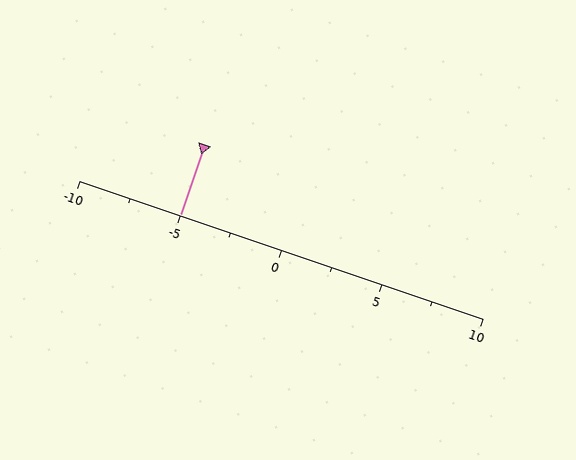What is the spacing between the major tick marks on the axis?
The major ticks are spaced 5 apart.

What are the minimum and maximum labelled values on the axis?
The axis runs from -10 to 10.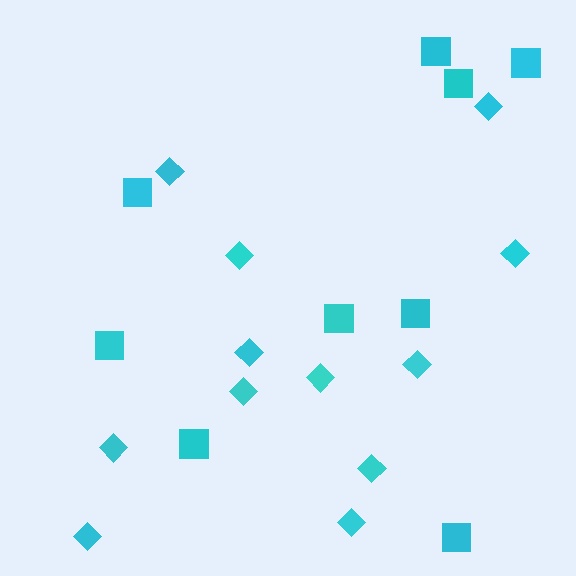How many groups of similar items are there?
There are 2 groups: one group of squares (9) and one group of diamonds (12).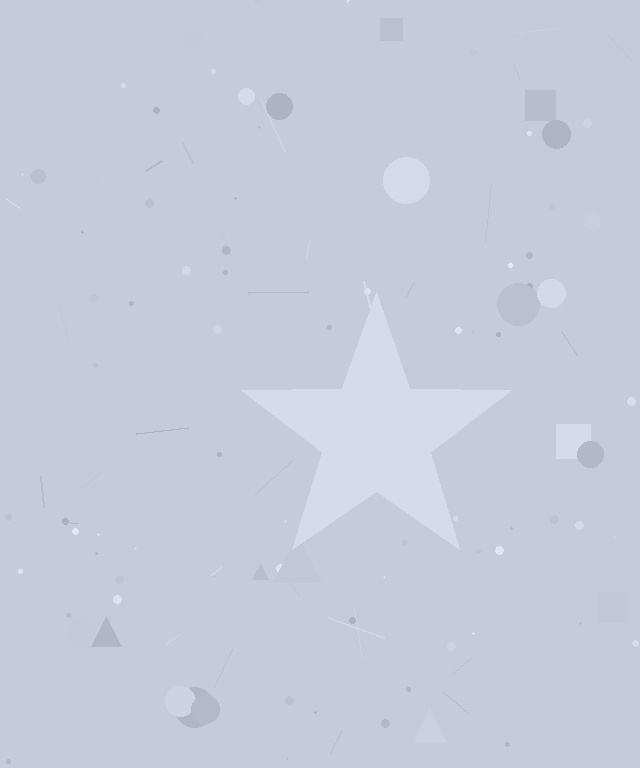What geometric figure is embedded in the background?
A star is embedded in the background.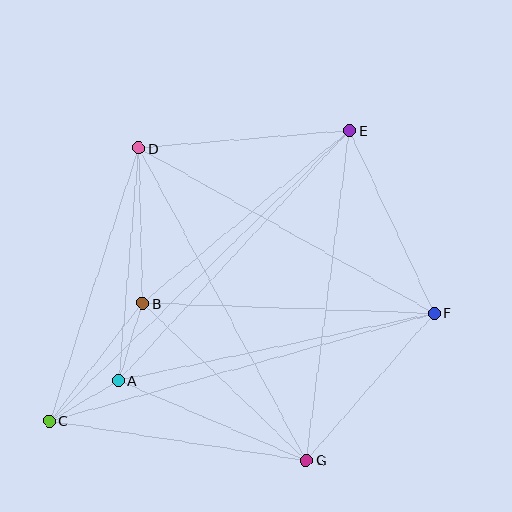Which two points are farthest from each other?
Points C and E are farthest from each other.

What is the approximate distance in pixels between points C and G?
The distance between C and G is approximately 259 pixels.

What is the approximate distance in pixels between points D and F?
The distance between D and F is approximately 338 pixels.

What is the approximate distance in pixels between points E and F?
The distance between E and F is approximately 201 pixels.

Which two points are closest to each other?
Points A and C are closest to each other.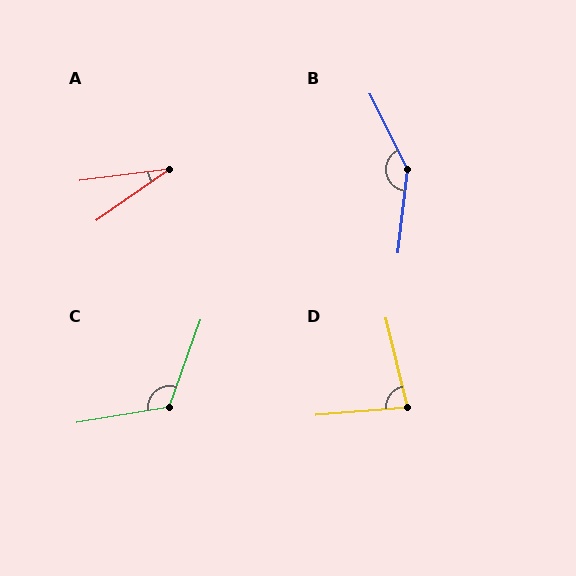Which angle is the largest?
B, at approximately 147 degrees.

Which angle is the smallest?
A, at approximately 28 degrees.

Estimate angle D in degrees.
Approximately 81 degrees.